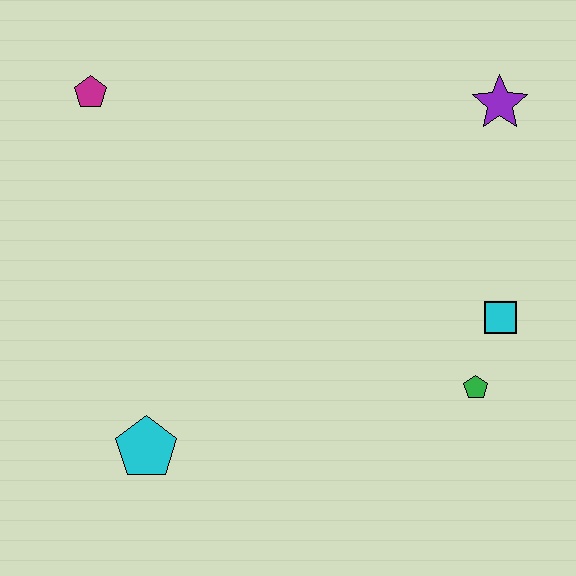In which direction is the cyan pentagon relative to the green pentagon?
The cyan pentagon is to the left of the green pentagon.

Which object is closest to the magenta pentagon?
The cyan pentagon is closest to the magenta pentagon.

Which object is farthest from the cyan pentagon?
The purple star is farthest from the cyan pentagon.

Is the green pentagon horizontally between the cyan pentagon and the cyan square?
Yes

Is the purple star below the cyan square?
No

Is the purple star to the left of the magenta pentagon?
No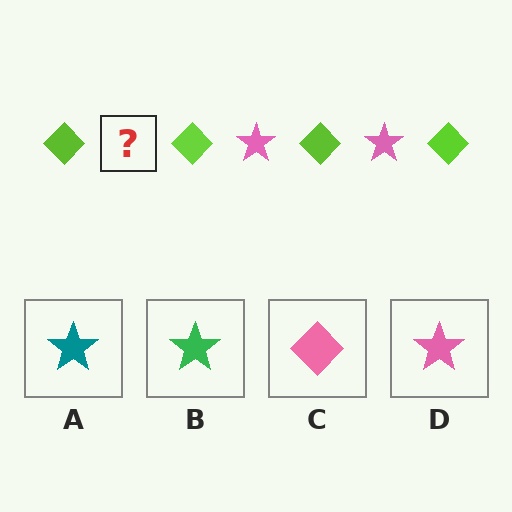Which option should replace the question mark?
Option D.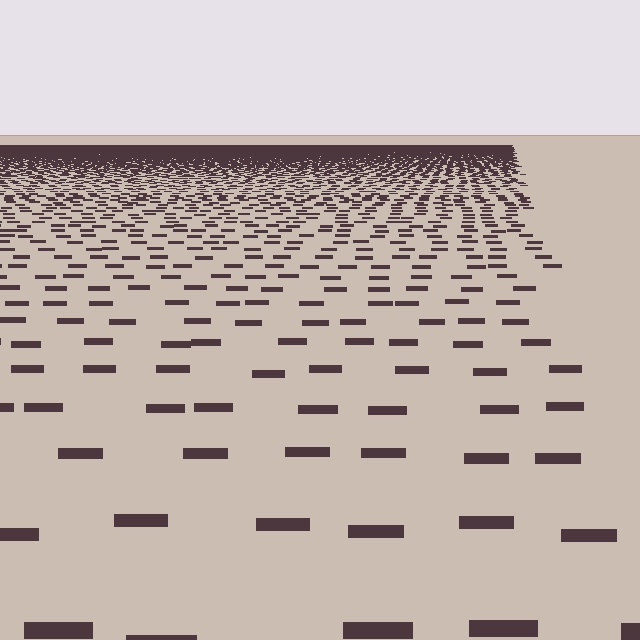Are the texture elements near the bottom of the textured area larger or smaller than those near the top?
Larger. Near the bottom, elements are closer to the viewer and appear at a bigger on-screen size.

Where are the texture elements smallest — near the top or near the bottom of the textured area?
Near the top.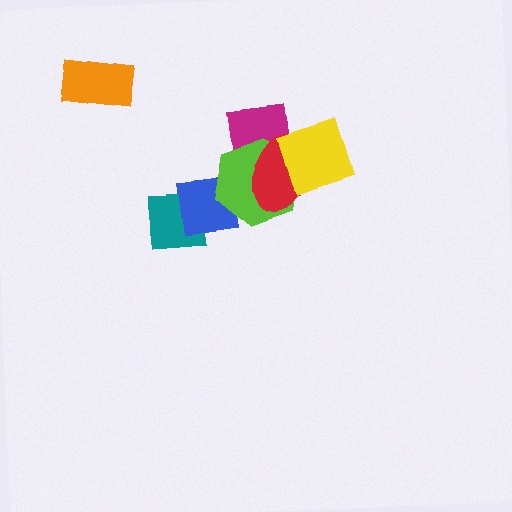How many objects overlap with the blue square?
3 objects overlap with the blue square.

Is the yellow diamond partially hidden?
No, no other shape covers it.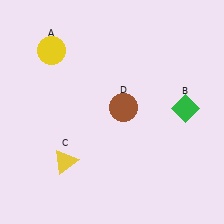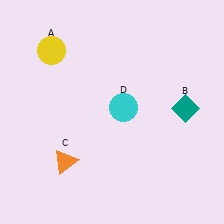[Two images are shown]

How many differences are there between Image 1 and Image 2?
There are 3 differences between the two images.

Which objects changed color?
B changed from green to teal. C changed from yellow to orange. D changed from brown to cyan.